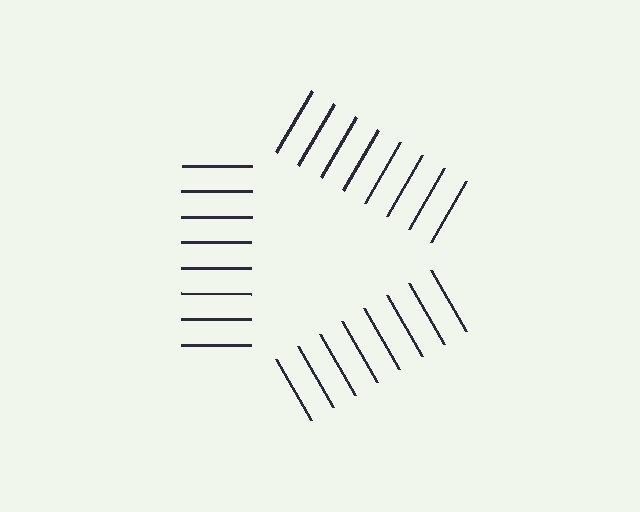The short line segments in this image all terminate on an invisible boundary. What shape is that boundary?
An illusory triangle — the line segments terminate on its edges but no continuous stroke is drawn.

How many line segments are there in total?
24 — 8 along each of the 3 edges.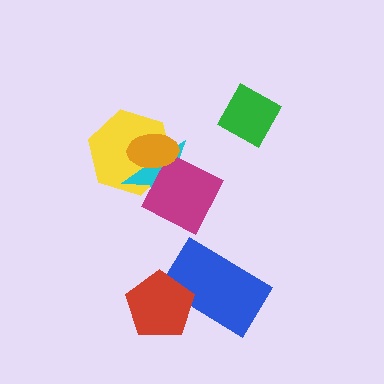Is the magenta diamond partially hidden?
Yes, it is partially covered by another shape.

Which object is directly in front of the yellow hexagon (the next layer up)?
The cyan star is directly in front of the yellow hexagon.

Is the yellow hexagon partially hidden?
Yes, it is partially covered by another shape.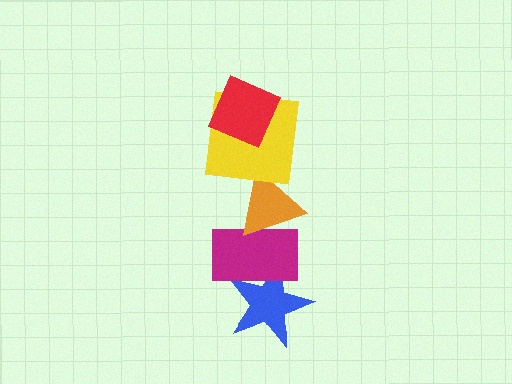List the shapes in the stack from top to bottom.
From top to bottom: the red diamond, the yellow square, the orange triangle, the magenta rectangle, the blue star.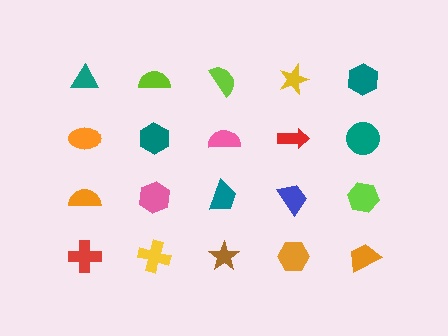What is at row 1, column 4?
A yellow star.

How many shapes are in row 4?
5 shapes.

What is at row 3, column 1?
An orange semicircle.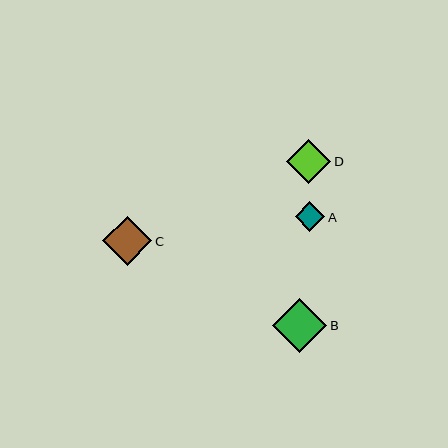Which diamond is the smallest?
Diamond A is the smallest with a size of approximately 29 pixels.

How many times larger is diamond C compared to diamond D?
Diamond C is approximately 1.1 times the size of diamond D.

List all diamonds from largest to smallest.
From largest to smallest: B, C, D, A.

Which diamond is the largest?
Diamond B is the largest with a size of approximately 54 pixels.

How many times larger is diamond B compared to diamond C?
Diamond B is approximately 1.1 times the size of diamond C.